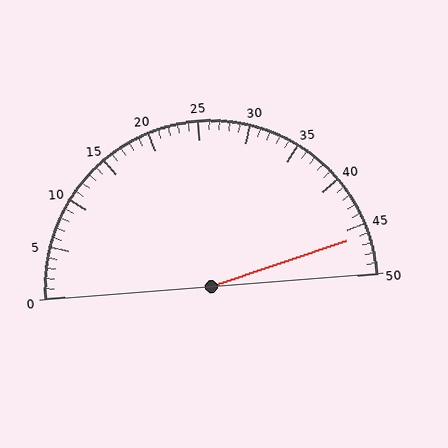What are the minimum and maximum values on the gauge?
The gauge ranges from 0 to 50.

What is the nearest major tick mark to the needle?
The nearest major tick mark is 45.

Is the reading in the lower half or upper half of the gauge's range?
The reading is in the upper half of the range (0 to 50).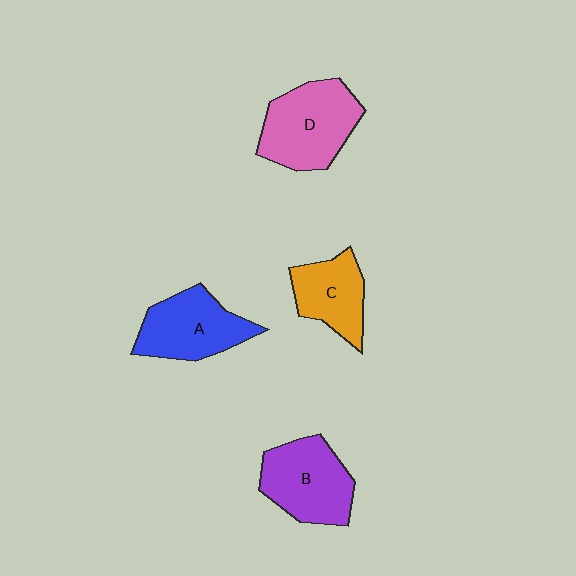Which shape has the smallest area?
Shape C (orange).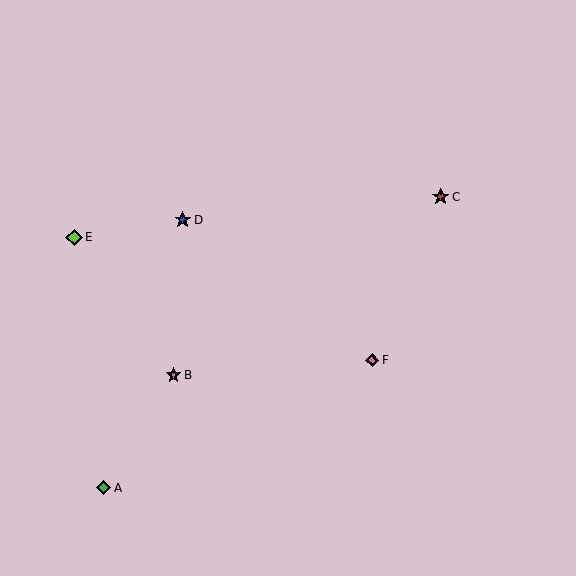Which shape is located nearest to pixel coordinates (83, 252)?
The lime diamond (labeled E) at (74, 237) is nearest to that location.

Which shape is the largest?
The red star (labeled C) is the largest.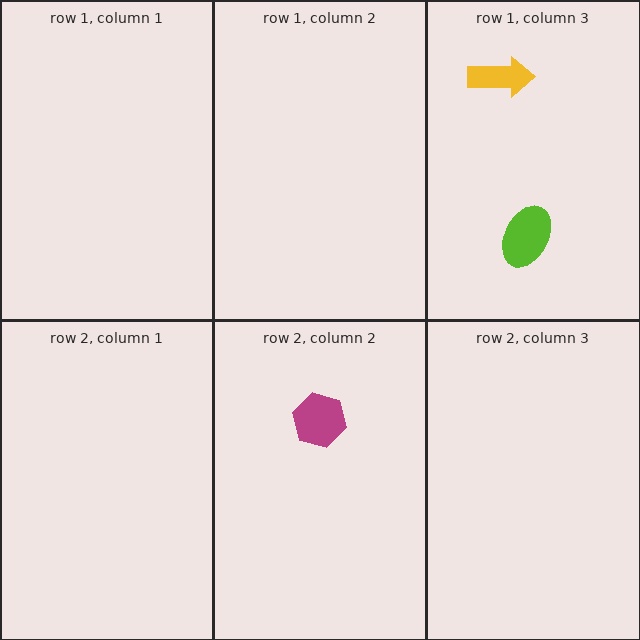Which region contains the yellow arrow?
The row 1, column 3 region.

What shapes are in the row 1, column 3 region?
The yellow arrow, the lime ellipse.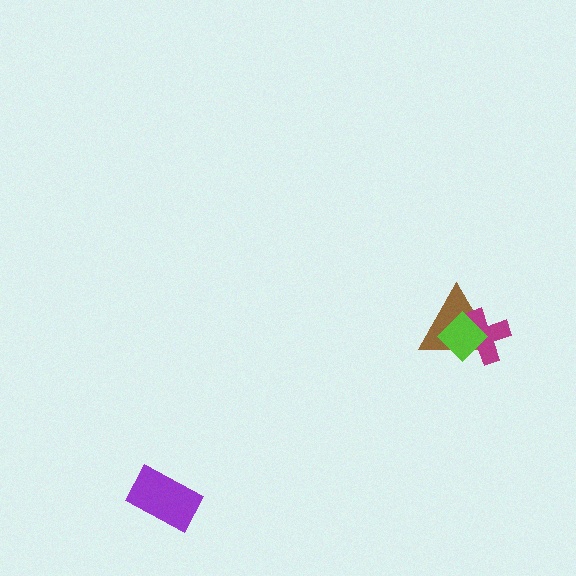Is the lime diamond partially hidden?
No, no other shape covers it.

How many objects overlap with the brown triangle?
2 objects overlap with the brown triangle.